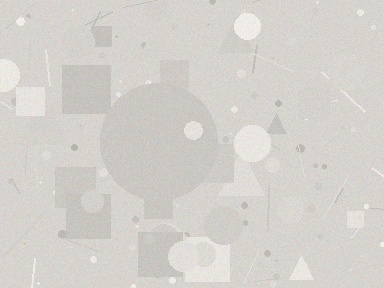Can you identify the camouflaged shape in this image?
The camouflaged shape is a circle.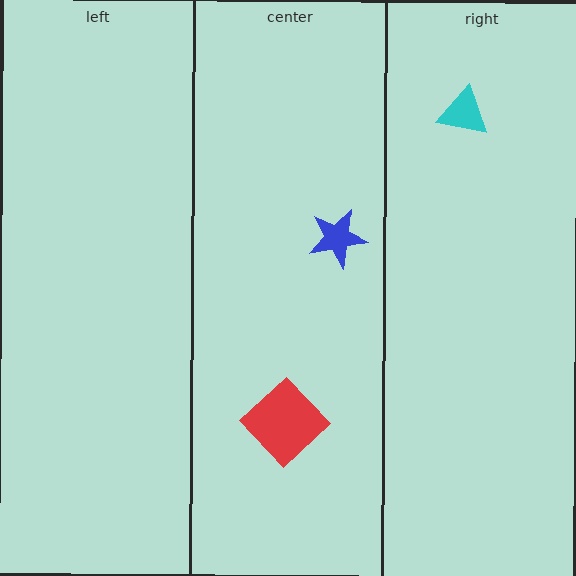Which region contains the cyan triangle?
The right region.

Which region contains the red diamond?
The center region.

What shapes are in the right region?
The cyan triangle.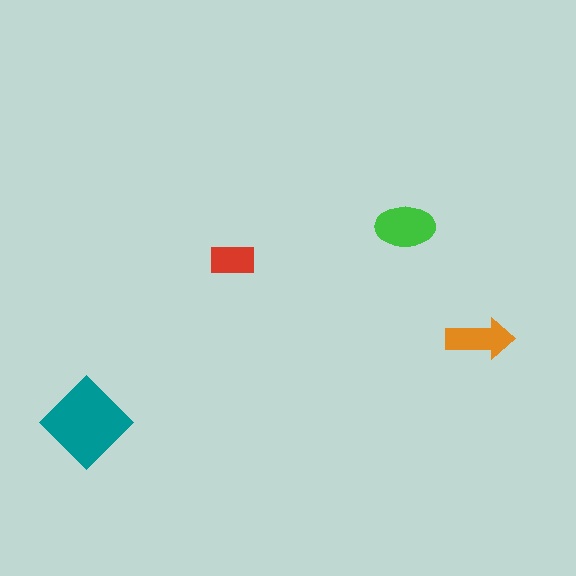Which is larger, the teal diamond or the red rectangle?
The teal diamond.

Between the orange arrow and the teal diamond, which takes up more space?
The teal diamond.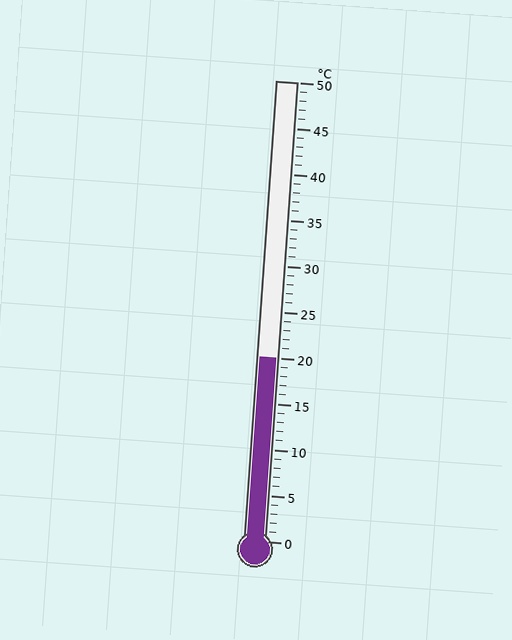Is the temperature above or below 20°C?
The temperature is at 20°C.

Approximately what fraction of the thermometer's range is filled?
The thermometer is filled to approximately 40% of its range.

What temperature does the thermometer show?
The thermometer shows approximately 20°C.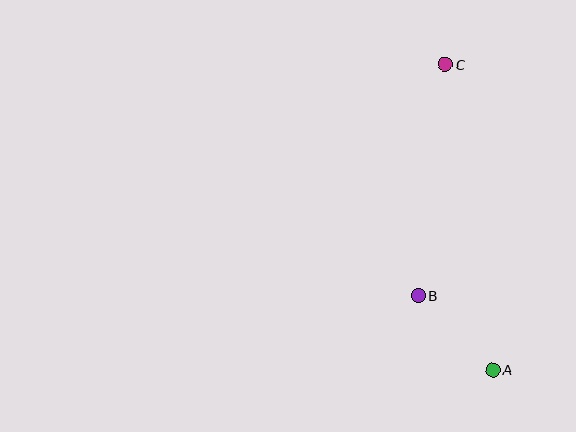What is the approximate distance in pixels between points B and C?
The distance between B and C is approximately 233 pixels.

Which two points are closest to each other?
Points A and B are closest to each other.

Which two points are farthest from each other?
Points A and C are farthest from each other.